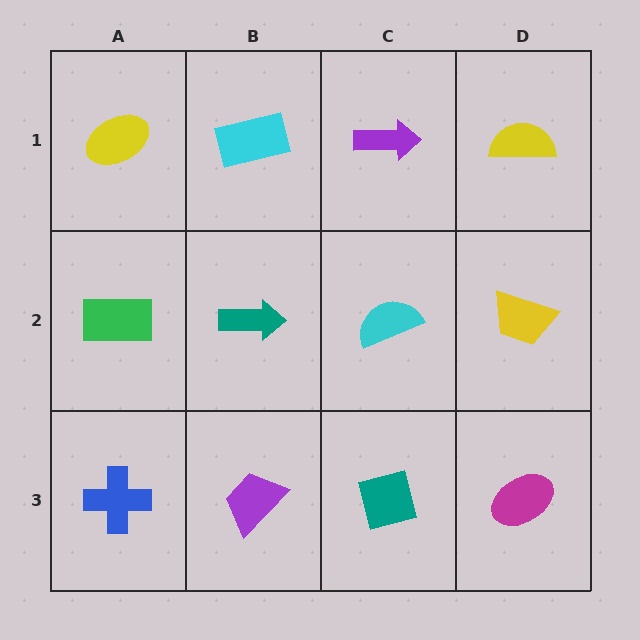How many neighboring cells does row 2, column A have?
3.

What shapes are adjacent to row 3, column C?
A cyan semicircle (row 2, column C), a purple trapezoid (row 3, column B), a magenta ellipse (row 3, column D).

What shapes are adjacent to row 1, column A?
A green rectangle (row 2, column A), a cyan rectangle (row 1, column B).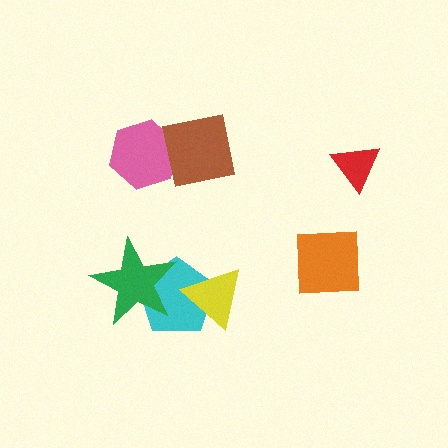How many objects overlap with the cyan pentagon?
2 objects overlap with the cyan pentagon.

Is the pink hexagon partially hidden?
Yes, it is partially covered by another shape.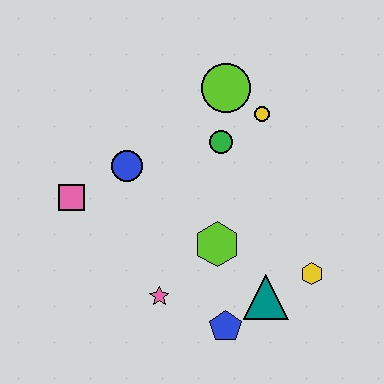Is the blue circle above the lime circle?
No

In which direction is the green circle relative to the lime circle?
The green circle is below the lime circle.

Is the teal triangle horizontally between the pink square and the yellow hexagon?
Yes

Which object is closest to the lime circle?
The yellow circle is closest to the lime circle.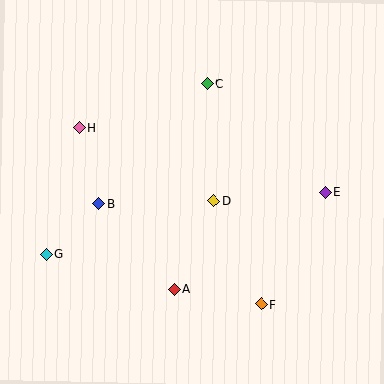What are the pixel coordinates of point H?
Point H is at (80, 127).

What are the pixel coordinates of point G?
Point G is at (46, 254).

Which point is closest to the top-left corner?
Point H is closest to the top-left corner.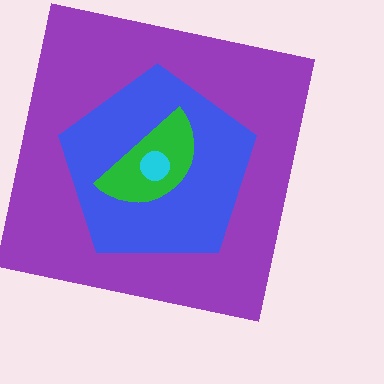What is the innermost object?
The cyan circle.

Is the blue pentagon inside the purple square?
Yes.